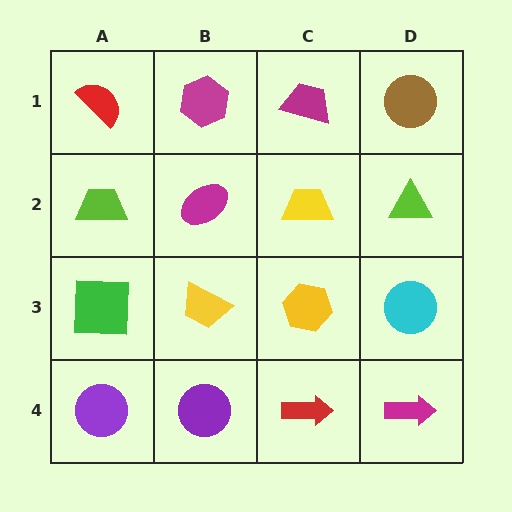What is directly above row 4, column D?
A cyan circle.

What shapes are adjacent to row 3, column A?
A lime trapezoid (row 2, column A), a purple circle (row 4, column A), a yellow trapezoid (row 3, column B).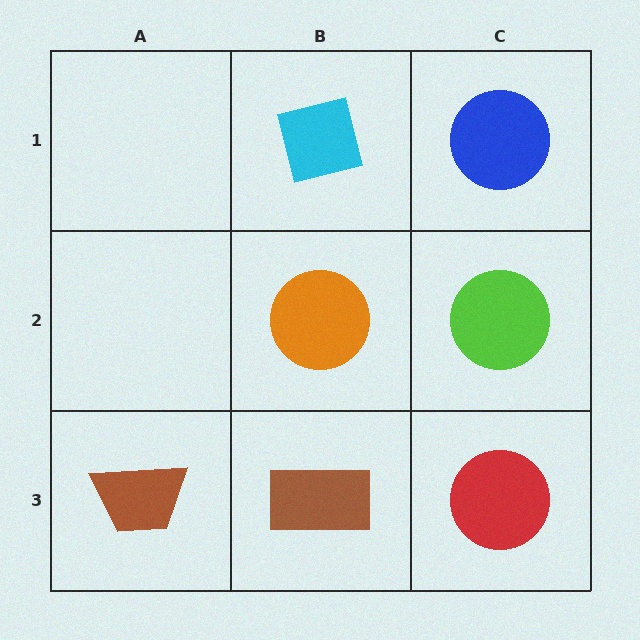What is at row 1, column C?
A blue circle.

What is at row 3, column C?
A red circle.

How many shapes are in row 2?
2 shapes.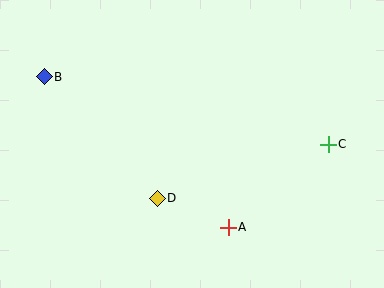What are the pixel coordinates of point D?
Point D is at (157, 198).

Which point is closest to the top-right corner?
Point C is closest to the top-right corner.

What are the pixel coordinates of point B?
Point B is at (44, 77).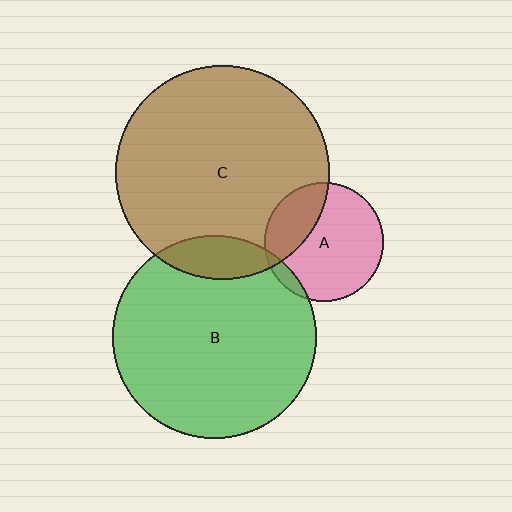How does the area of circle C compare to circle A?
Approximately 3.3 times.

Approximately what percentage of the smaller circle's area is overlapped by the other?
Approximately 30%.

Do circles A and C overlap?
Yes.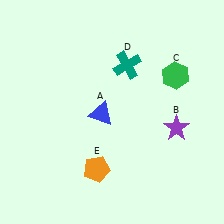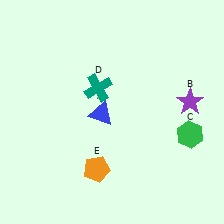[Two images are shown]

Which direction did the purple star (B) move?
The purple star (B) moved up.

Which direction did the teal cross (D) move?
The teal cross (D) moved left.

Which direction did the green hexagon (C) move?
The green hexagon (C) moved down.